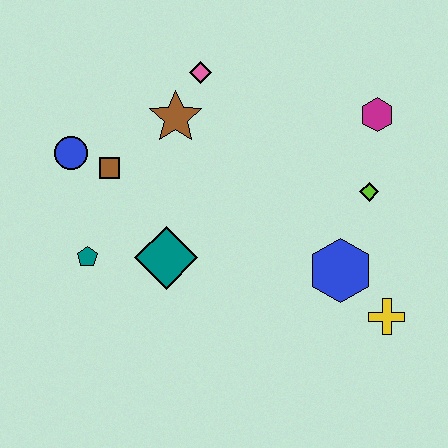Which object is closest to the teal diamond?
The teal pentagon is closest to the teal diamond.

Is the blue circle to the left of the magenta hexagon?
Yes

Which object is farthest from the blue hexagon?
The blue circle is farthest from the blue hexagon.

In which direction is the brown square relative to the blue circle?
The brown square is to the right of the blue circle.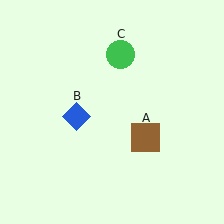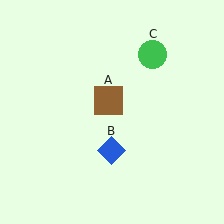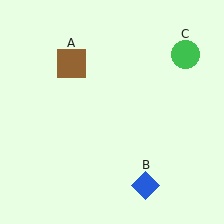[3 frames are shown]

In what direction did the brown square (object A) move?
The brown square (object A) moved up and to the left.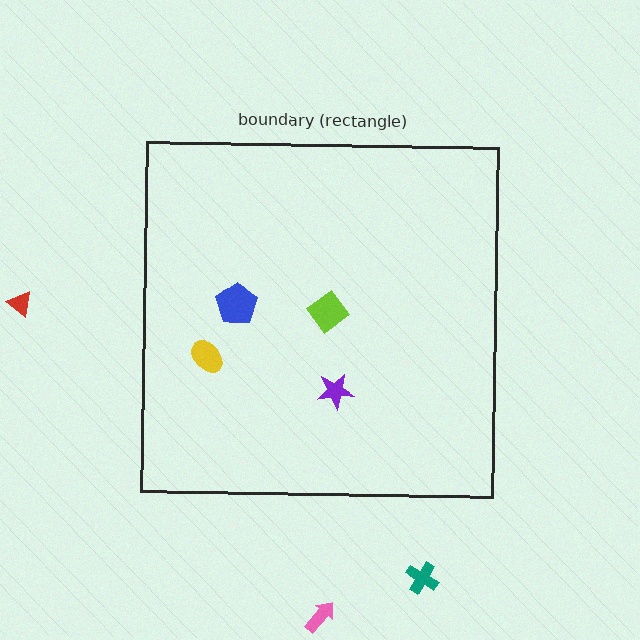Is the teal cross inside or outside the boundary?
Outside.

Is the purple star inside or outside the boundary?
Inside.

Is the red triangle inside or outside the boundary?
Outside.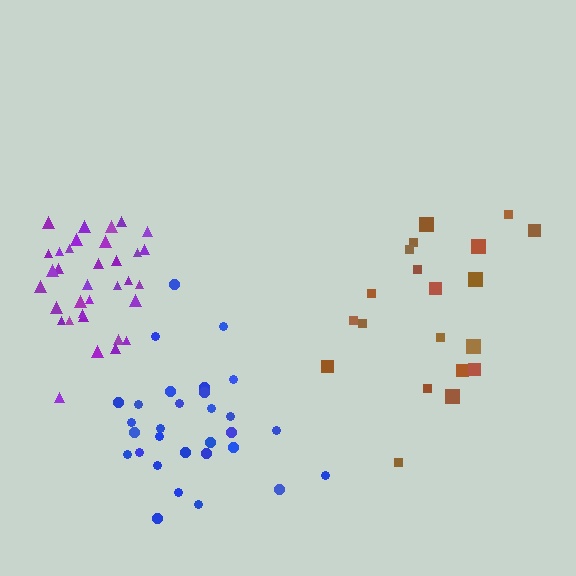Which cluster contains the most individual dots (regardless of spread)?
Purple (34).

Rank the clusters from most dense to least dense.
purple, blue, brown.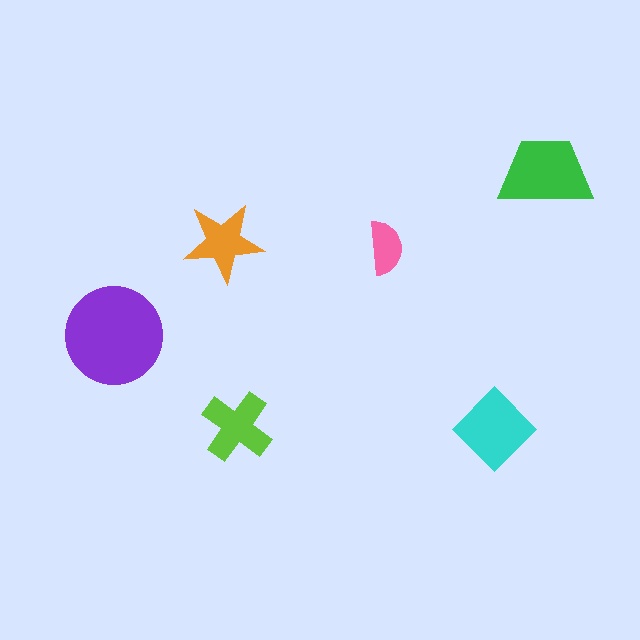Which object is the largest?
The purple circle.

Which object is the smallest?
The pink semicircle.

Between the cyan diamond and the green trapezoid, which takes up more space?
The green trapezoid.